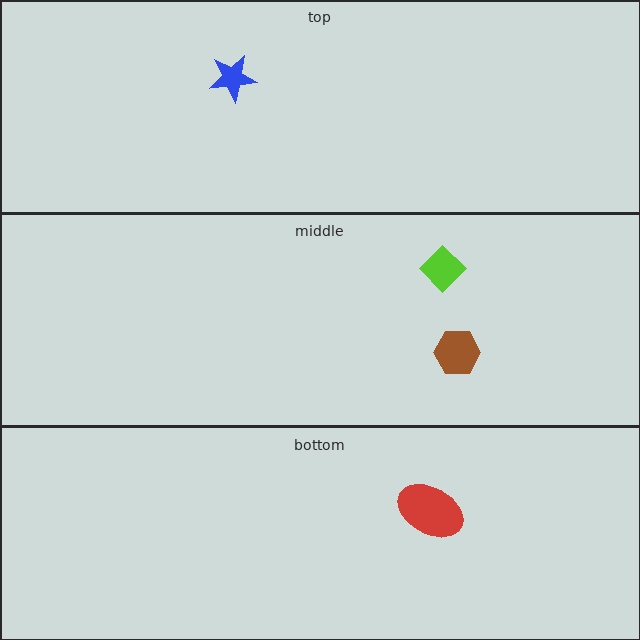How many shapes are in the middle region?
2.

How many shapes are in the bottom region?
1.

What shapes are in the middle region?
The lime diamond, the brown hexagon.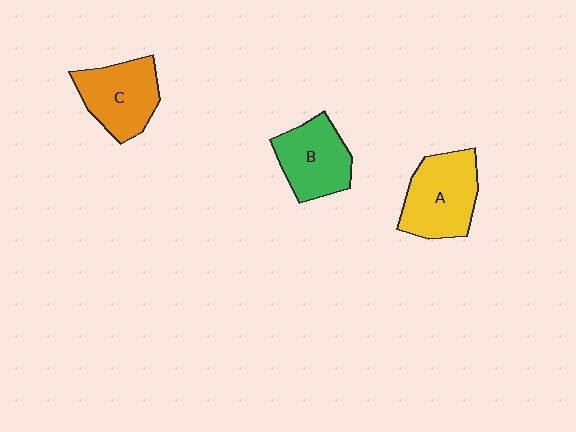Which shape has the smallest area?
Shape B (green).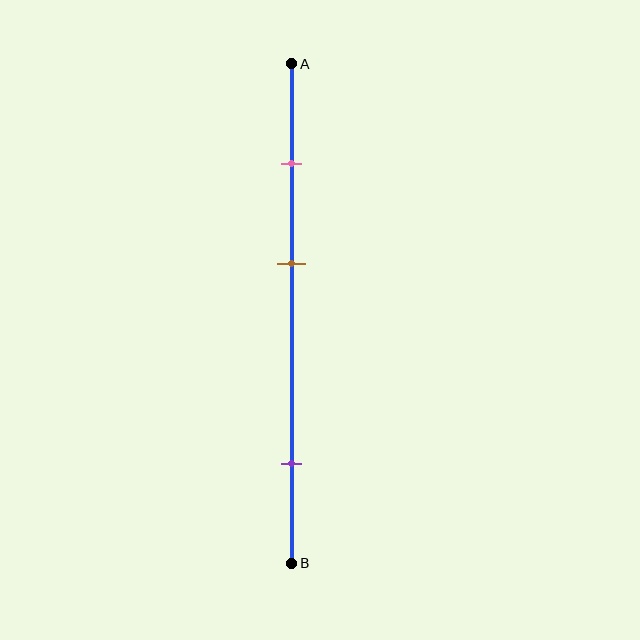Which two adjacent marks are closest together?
The pink and brown marks are the closest adjacent pair.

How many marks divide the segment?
There are 3 marks dividing the segment.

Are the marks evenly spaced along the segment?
No, the marks are not evenly spaced.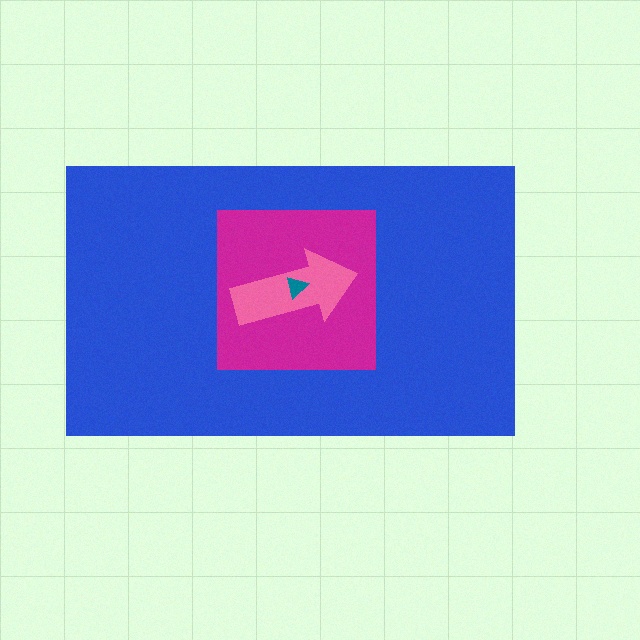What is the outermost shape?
The blue rectangle.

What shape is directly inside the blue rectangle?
The magenta square.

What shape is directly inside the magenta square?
The pink arrow.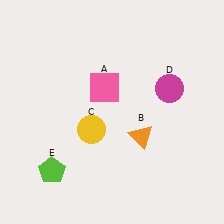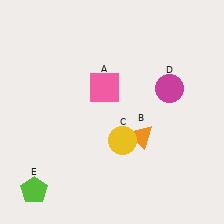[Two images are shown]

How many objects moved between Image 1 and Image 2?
2 objects moved between the two images.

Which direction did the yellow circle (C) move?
The yellow circle (C) moved right.